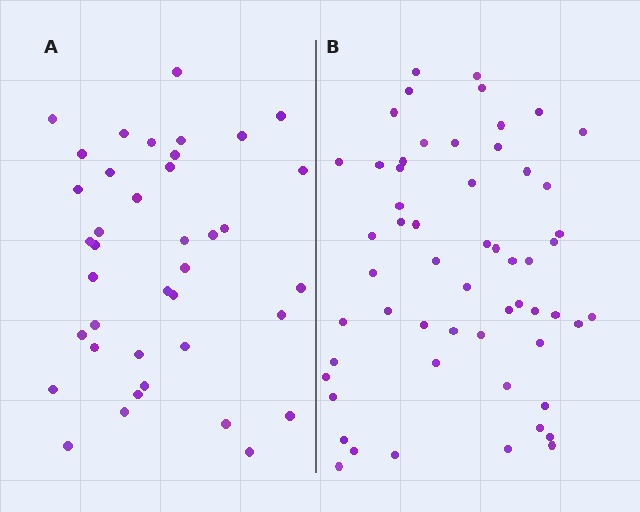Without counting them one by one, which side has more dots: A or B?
Region B (the right region) has more dots.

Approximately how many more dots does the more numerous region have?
Region B has approximately 20 more dots than region A.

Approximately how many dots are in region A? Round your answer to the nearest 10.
About 40 dots. (The exact count is 39, which rounds to 40.)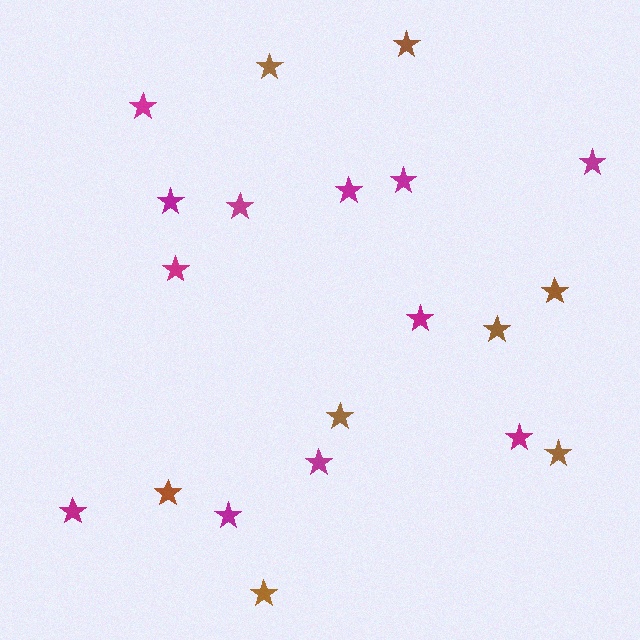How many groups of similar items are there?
There are 2 groups: one group of magenta stars (12) and one group of brown stars (8).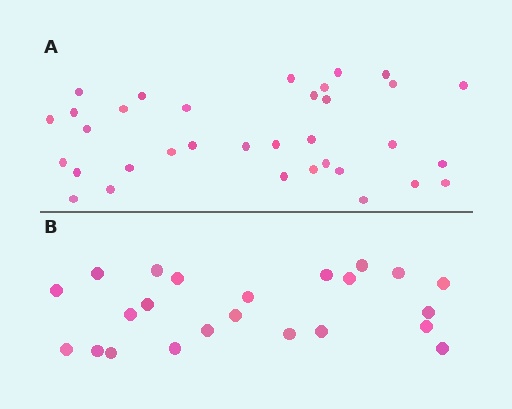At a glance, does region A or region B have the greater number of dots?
Region A (the top region) has more dots.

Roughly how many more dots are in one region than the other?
Region A has roughly 12 or so more dots than region B.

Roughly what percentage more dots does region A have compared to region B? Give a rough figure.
About 50% more.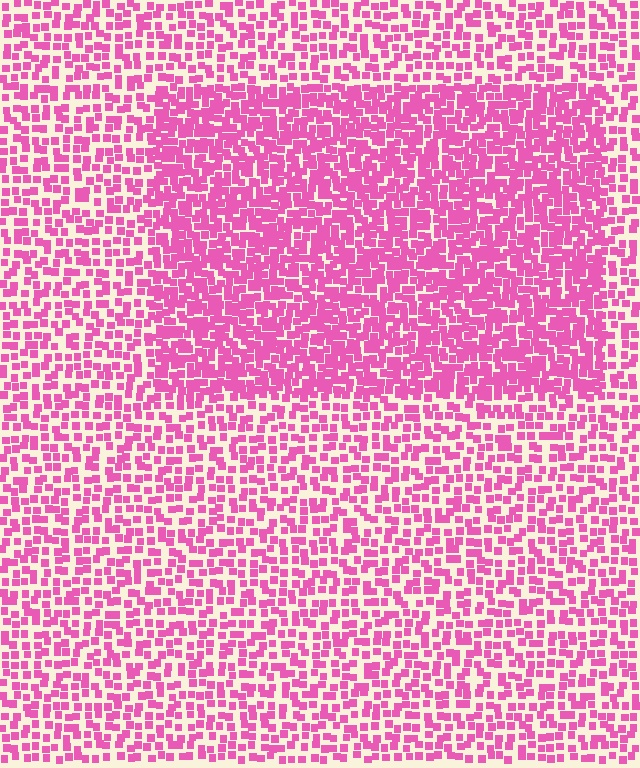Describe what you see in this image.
The image contains small pink elements arranged at two different densities. A rectangle-shaped region is visible where the elements are more densely packed than the surrounding area.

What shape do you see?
I see a rectangle.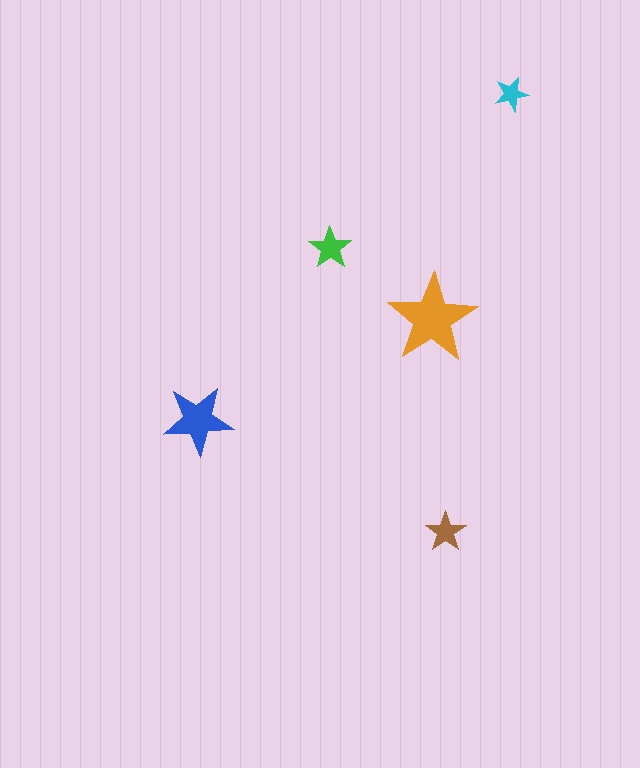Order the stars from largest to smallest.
the orange one, the blue one, the green one, the brown one, the cyan one.